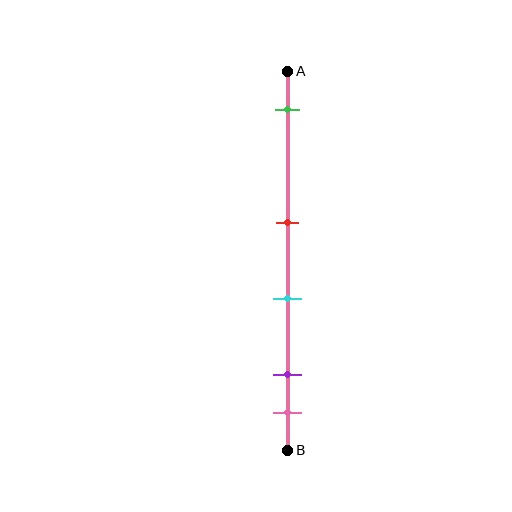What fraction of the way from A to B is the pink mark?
The pink mark is approximately 90% (0.9) of the way from A to B.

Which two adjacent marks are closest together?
The purple and pink marks are the closest adjacent pair.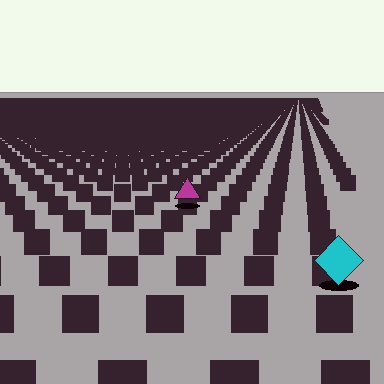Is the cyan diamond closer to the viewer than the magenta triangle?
Yes. The cyan diamond is closer — you can tell from the texture gradient: the ground texture is coarser near it.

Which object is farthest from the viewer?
The magenta triangle is farthest from the viewer. It appears smaller and the ground texture around it is denser.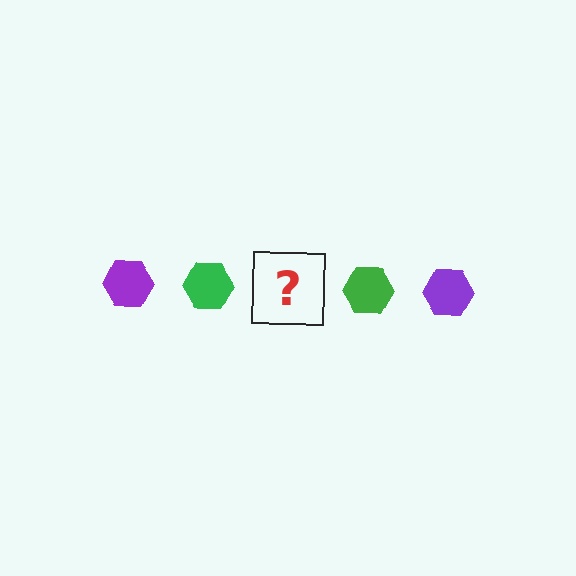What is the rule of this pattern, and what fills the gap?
The rule is that the pattern cycles through purple, green hexagons. The gap should be filled with a purple hexagon.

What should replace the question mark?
The question mark should be replaced with a purple hexagon.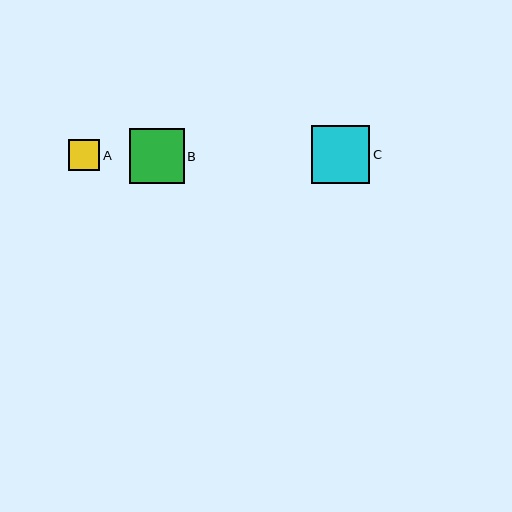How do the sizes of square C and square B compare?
Square C and square B are approximately the same size.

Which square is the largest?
Square C is the largest with a size of approximately 58 pixels.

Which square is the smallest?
Square A is the smallest with a size of approximately 31 pixels.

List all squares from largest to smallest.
From largest to smallest: C, B, A.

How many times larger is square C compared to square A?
Square C is approximately 1.8 times the size of square A.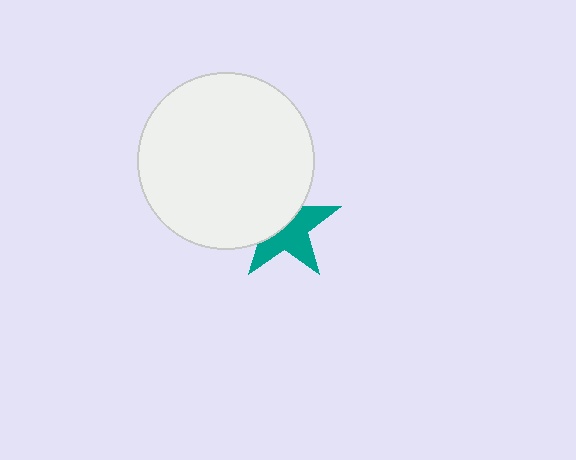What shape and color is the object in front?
The object in front is a white circle.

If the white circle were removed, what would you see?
You would see the complete teal star.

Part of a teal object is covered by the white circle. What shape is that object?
It is a star.